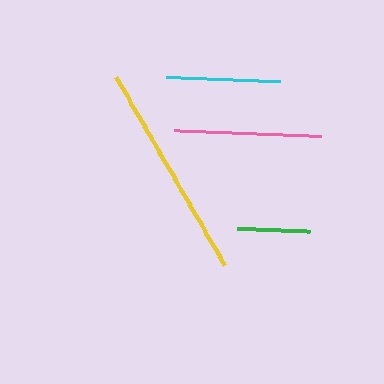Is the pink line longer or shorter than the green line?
The pink line is longer than the green line.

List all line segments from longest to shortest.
From longest to shortest: yellow, pink, cyan, green.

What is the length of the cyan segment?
The cyan segment is approximately 114 pixels long.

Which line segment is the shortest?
The green line is the shortest at approximately 73 pixels.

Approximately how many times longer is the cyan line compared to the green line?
The cyan line is approximately 1.6 times the length of the green line.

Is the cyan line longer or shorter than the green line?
The cyan line is longer than the green line.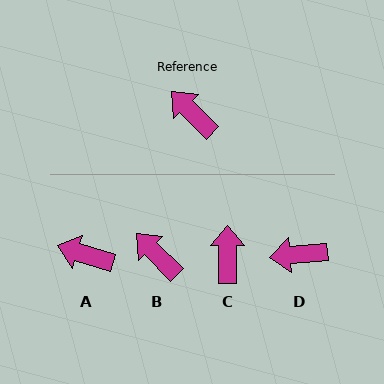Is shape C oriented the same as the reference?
No, it is off by about 45 degrees.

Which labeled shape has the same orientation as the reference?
B.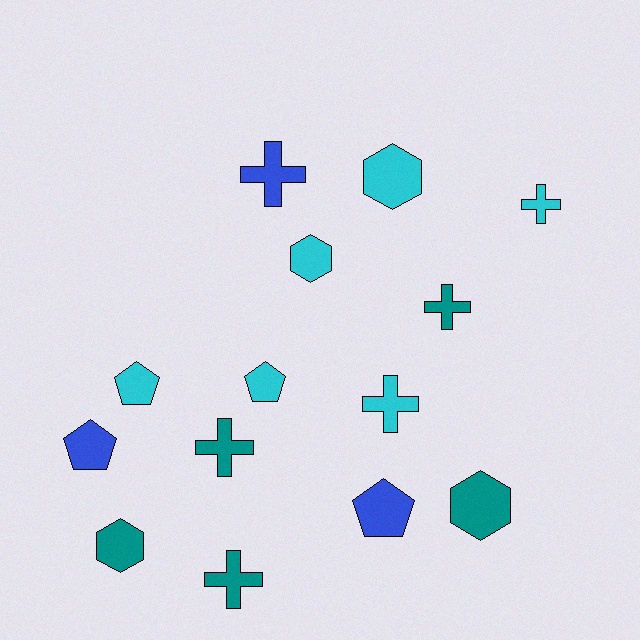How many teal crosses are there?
There are 3 teal crosses.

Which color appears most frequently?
Cyan, with 6 objects.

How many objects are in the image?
There are 14 objects.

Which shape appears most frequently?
Cross, with 6 objects.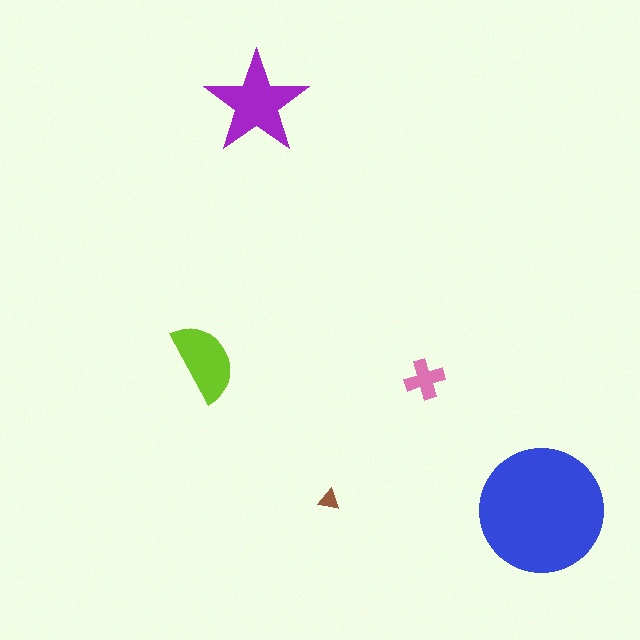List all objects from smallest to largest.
The brown triangle, the pink cross, the lime semicircle, the purple star, the blue circle.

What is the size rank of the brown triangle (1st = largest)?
5th.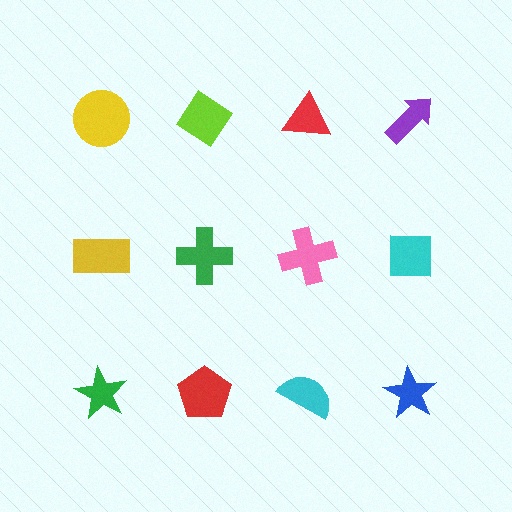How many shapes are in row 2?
4 shapes.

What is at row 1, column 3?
A red triangle.